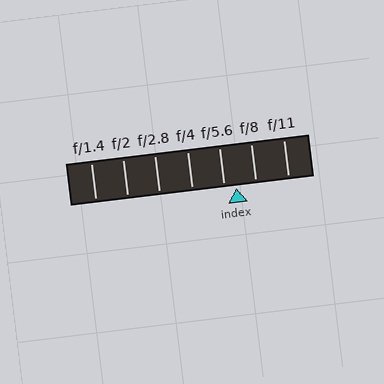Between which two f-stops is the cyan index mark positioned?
The index mark is between f/5.6 and f/8.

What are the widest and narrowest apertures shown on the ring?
The widest aperture shown is f/1.4 and the narrowest is f/11.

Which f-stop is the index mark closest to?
The index mark is closest to f/5.6.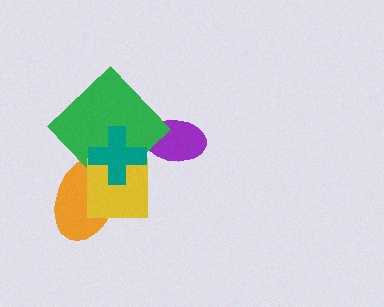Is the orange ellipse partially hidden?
Yes, it is partially covered by another shape.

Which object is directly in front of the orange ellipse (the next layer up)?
The green diamond is directly in front of the orange ellipse.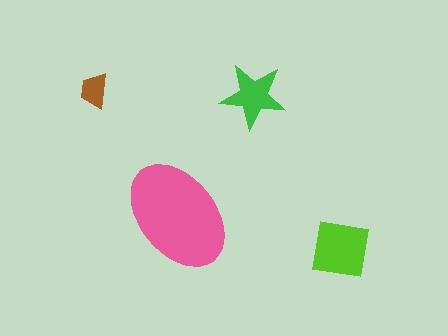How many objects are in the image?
There are 4 objects in the image.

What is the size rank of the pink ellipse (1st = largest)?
1st.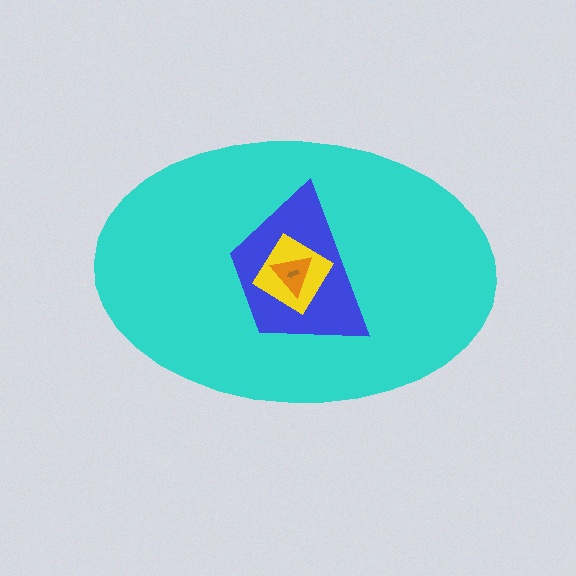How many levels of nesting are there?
5.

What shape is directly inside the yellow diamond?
The orange triangle.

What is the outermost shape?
The cyan ellipse.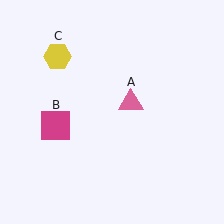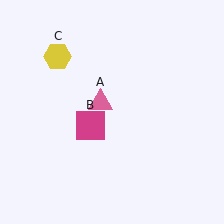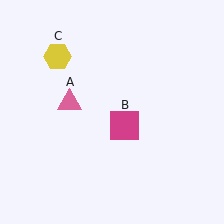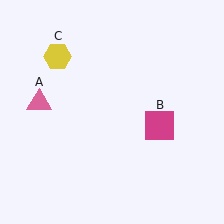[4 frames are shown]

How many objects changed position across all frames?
2 objects changed position: pink triangle (object A), magenta square (object B).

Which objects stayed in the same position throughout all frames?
Yellow hexagon (object C) remained stationary.